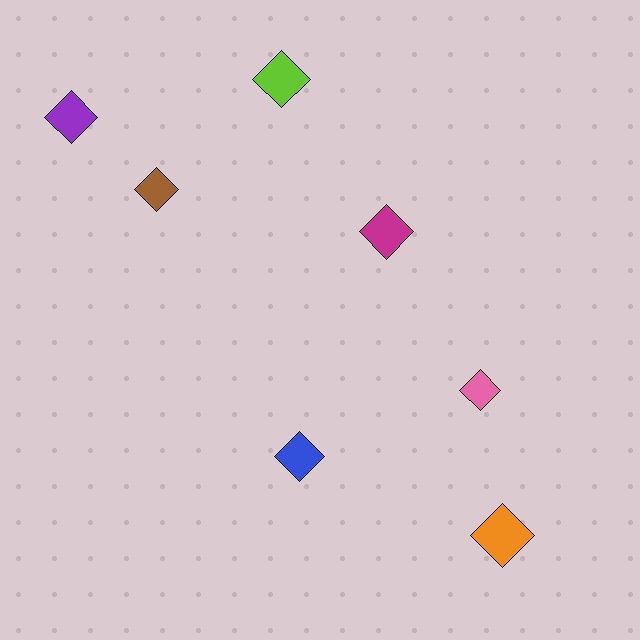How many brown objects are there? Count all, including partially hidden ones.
There is 1 brown object.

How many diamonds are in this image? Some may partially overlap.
There are 7 diamonds.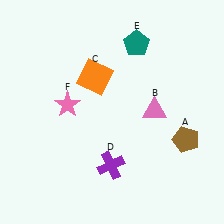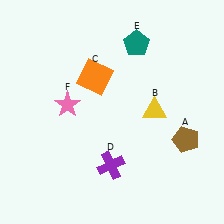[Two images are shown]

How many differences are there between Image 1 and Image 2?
There is 1 difference between the two images.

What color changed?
The triangle (B) changed from pink in Image 1 to yellow in Image 2.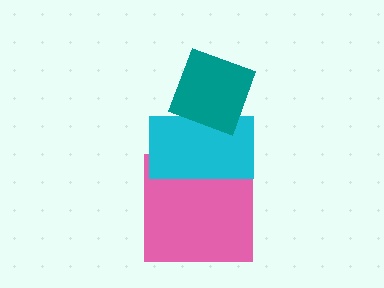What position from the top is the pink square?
The pink square is 3rd from the top.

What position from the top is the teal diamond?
The teal diamond is 1st from the top.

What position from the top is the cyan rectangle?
The cyan rectangle is 2nd from the top.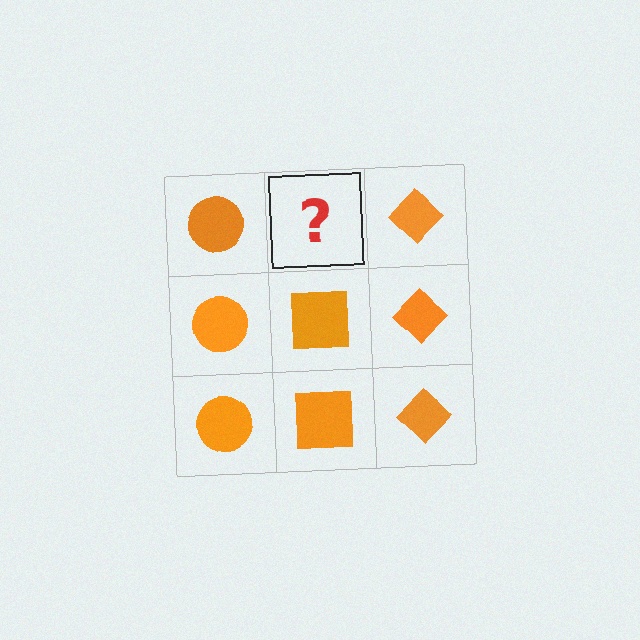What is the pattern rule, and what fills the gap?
The rule is that each column has a consistent shape. The gap should be filled with an orange square.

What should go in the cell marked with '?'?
The missing cell should contain an orange square.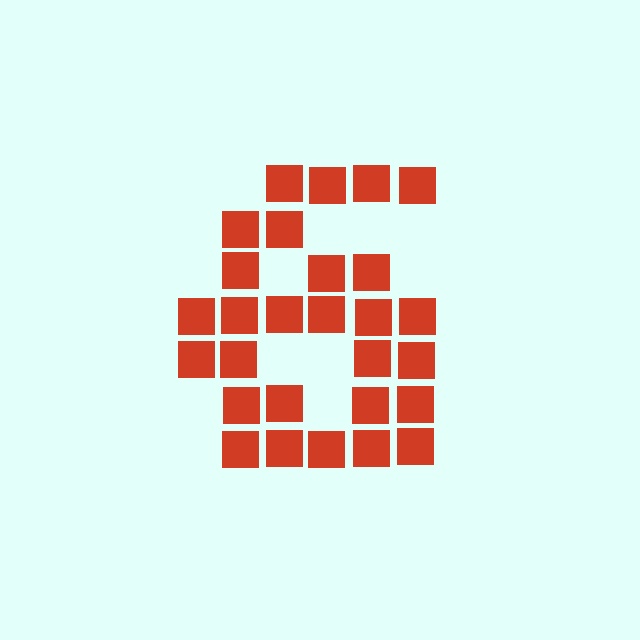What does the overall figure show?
The overall figure shows the digit 6.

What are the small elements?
The small elements are squares.